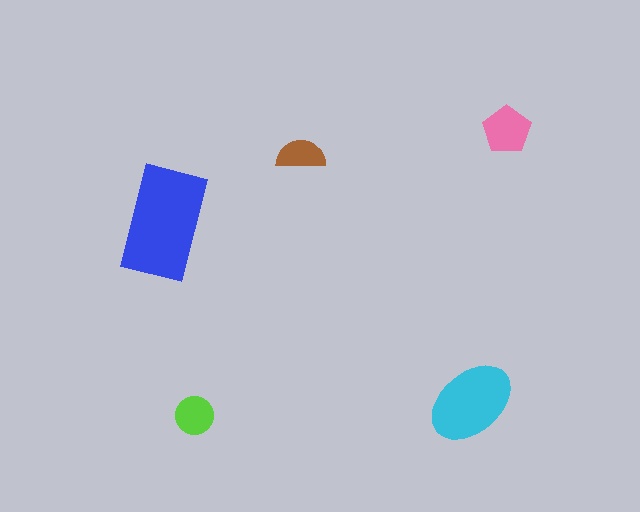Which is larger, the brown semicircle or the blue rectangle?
The blue rectangle.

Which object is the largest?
The blue rectangle.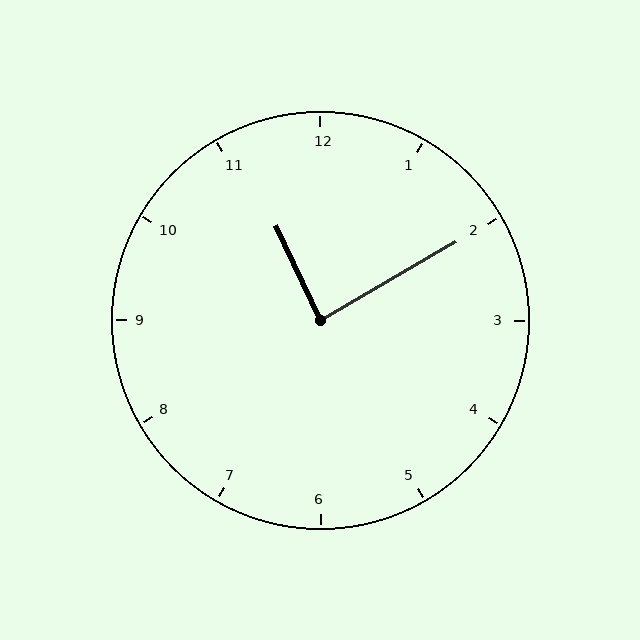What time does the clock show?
11:10.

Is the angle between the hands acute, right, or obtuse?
It is right.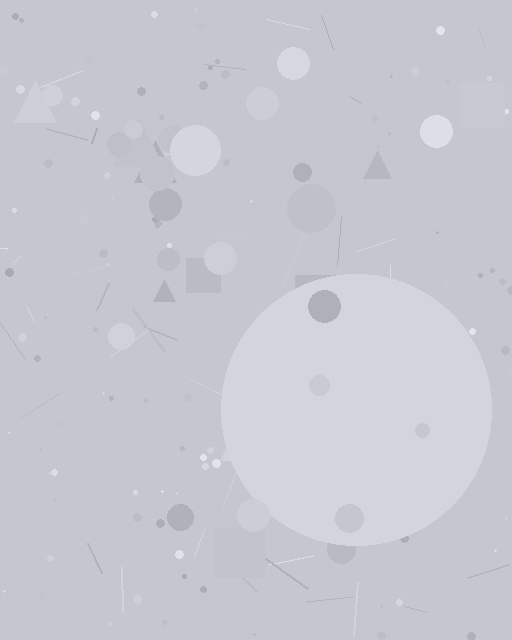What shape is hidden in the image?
A circle is hidden in the image.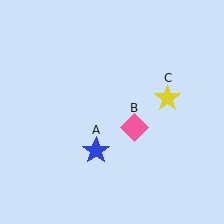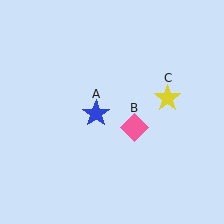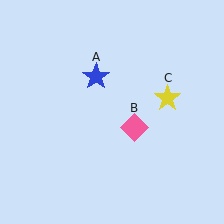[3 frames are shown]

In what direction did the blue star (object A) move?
The blue star (object A) moved up.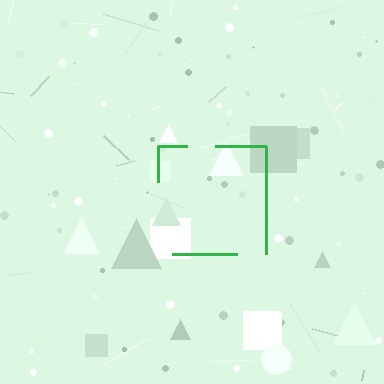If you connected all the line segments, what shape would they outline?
They would outline a square.